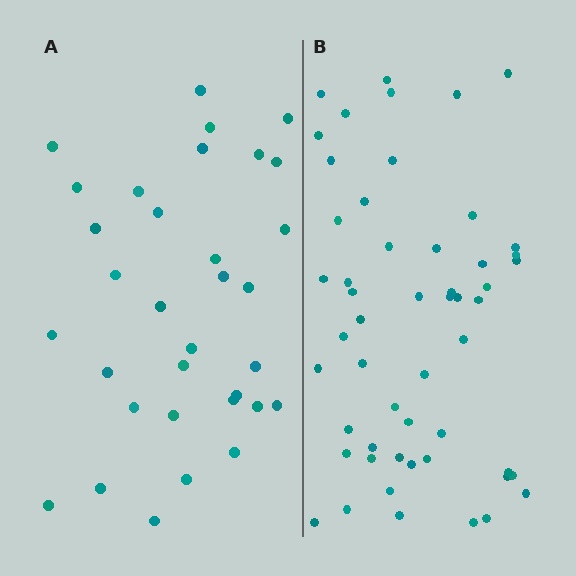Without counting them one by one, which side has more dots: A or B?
Region B (the right region) has more dots.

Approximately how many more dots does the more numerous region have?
Region B has approximately 20 more dots than region A.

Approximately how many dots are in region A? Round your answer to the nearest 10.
About 30 dots. (The exact count is 33, which rounds to 30.)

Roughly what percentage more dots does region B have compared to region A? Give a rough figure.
About 60% more.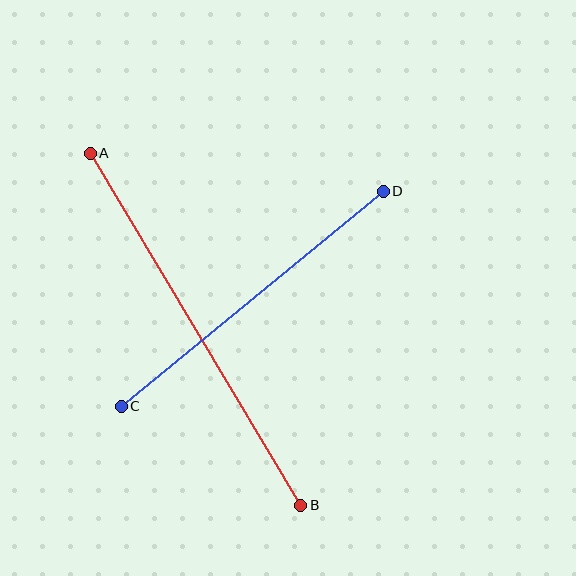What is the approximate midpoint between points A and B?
The midpoint is at approximately (196, 329) pixels.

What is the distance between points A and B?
The distance is approximately 410 pixels.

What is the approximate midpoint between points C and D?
The midpoint is at approximately (252, 299) pixels.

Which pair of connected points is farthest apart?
Points A and B are farthest apart.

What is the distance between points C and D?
The distance is approximately 339 pixels.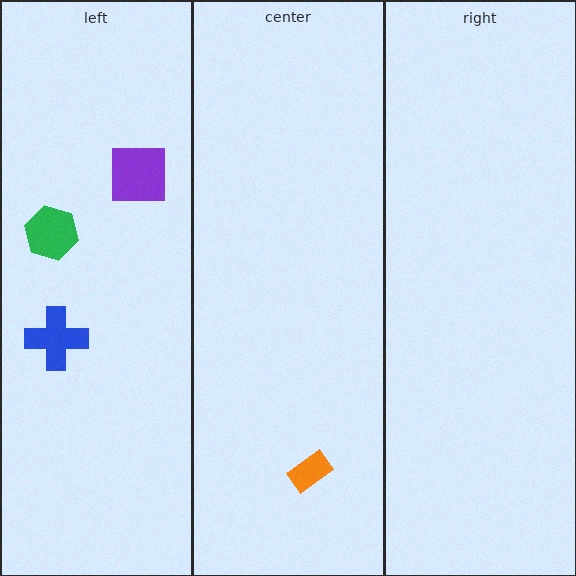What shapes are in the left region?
The blue cross, the purple square, the green hexagon.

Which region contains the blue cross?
The left region.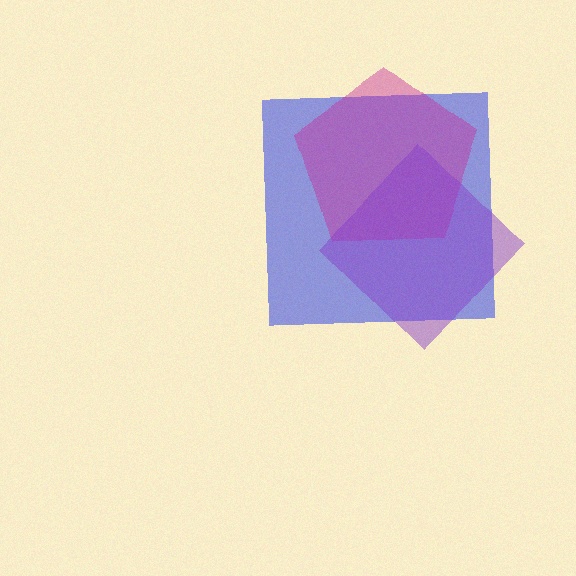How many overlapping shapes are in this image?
There are 3 overlapping shapes in the image.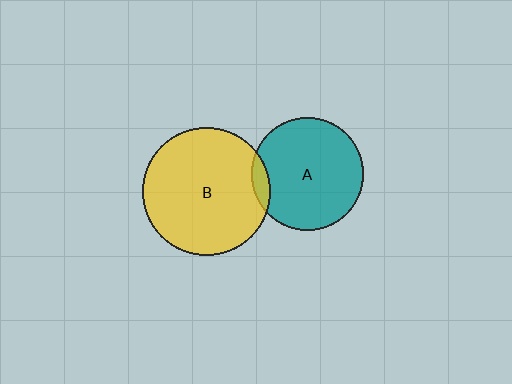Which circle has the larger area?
Circle B (yellow).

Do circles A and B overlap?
Yes.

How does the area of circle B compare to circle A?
Approximately 1.3 times.